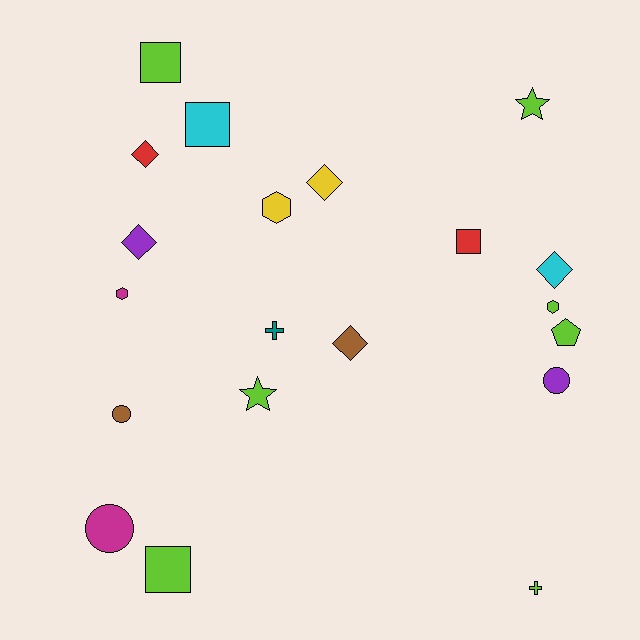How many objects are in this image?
There are 20 objects.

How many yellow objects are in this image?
There are 2 yellow objects.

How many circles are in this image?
There are 3 circles.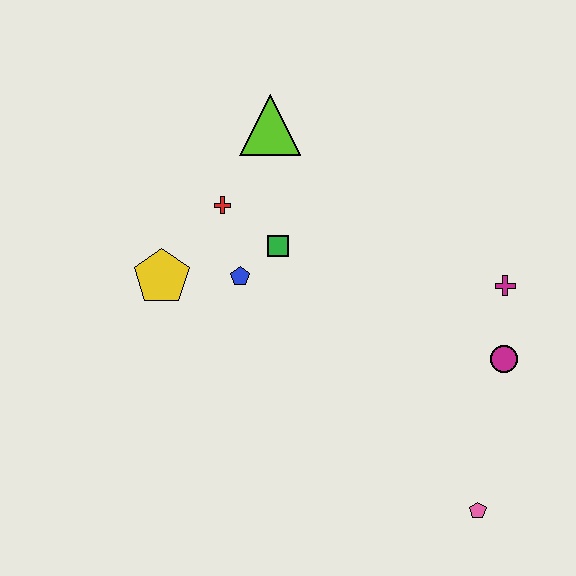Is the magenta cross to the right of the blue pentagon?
Yes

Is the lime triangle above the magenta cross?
Yes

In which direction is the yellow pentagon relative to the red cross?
The yellow pentagon is below the red cross.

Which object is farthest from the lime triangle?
The pink pentagon is farthest from the lime triangle.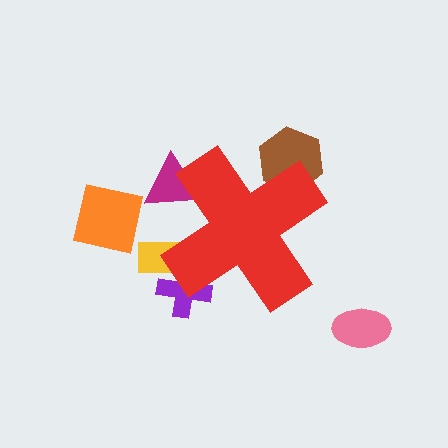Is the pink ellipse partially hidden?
No, the pink ellipse is fully visible.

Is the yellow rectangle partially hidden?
Yes, the yellow rectangle is partially hidden behind the red cross.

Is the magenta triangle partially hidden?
Yes, the magenta triangle is partially hidden behind the red cross.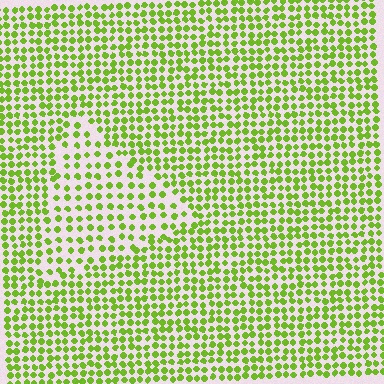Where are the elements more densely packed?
The elements are more densely packed outside the triangle boundary.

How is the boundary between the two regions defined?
The boundary is defined by a change in element density (approximately 1.7x ratio). All elements are the same color, size, and shape.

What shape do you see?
I see a triangle.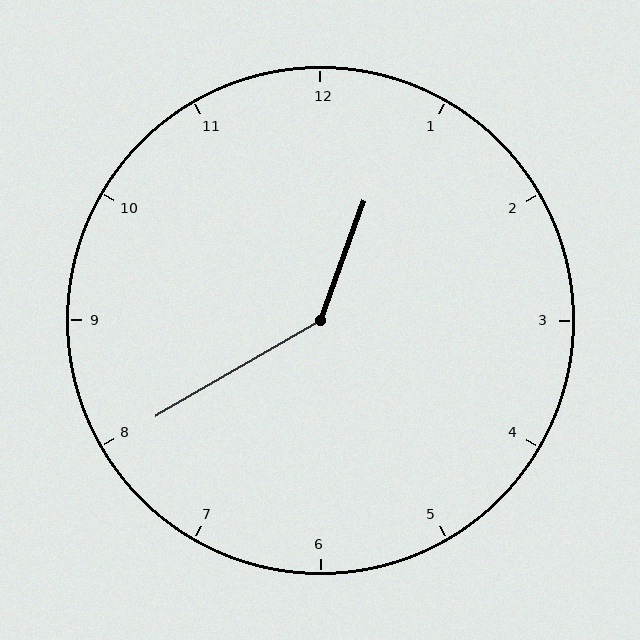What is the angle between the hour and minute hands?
Approximately 140 degrees.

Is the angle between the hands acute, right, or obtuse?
It is obtuse.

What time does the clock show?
12:40.